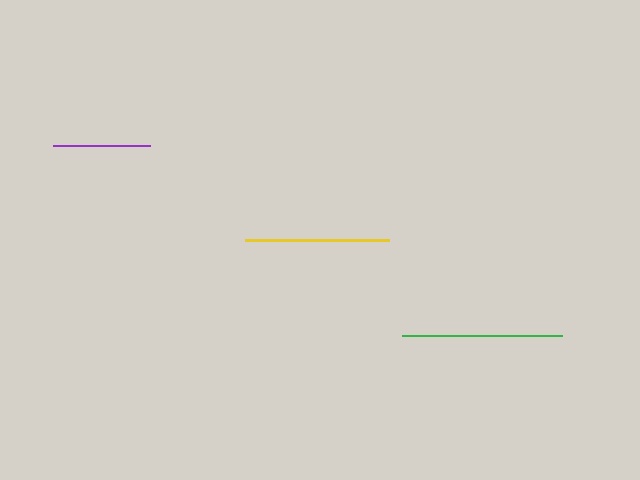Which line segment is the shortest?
The purple line is the shortest at approximately 97 pixels.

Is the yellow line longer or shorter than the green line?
The green line is longer than the yellow line.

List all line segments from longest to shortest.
From longest to shortest: green, yellow, purple.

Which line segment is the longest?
The green line is the longest at approximately 160 pixels.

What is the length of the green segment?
The green segment is approximately 160 pixels long.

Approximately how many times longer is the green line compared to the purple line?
The green line is approximately 1.6 times the length of the purple line.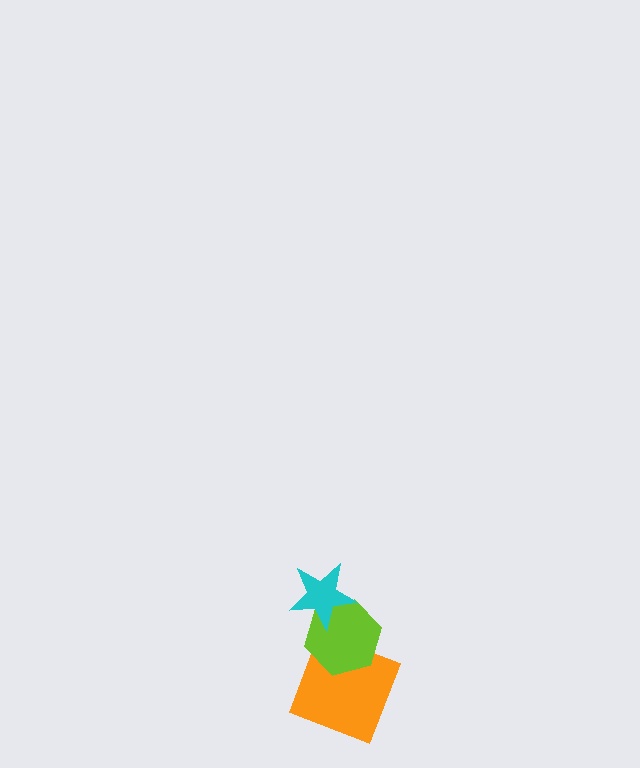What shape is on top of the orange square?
The lime hexagon is on top of the orange square.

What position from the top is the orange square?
The orange square is 3rd from the top.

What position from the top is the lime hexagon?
The lime hexagon is 2nd from the top.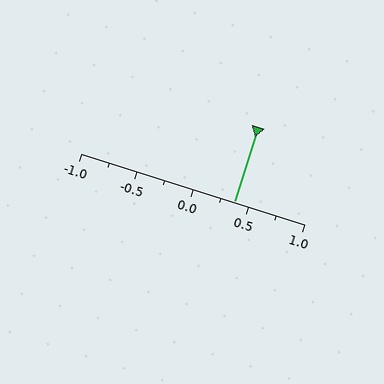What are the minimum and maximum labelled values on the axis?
The axis runs from -1.0 to 1.0.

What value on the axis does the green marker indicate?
The marker indicates approximately 0.38.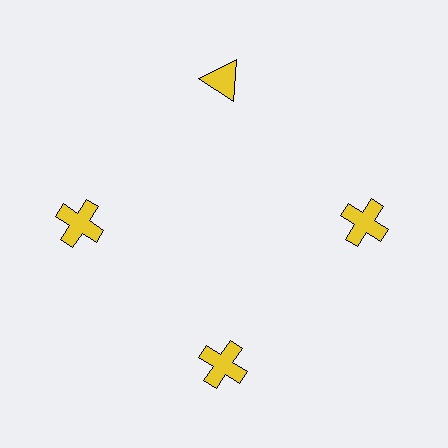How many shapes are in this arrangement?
There are 4 shapes arranged in a ring pattern.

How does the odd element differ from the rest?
It has a different shape: triangle instead of cross.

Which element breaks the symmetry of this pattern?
The yellow triangle at roughly the 12 o'clock position breaks the symmetry. All other shapes are yellow crosses.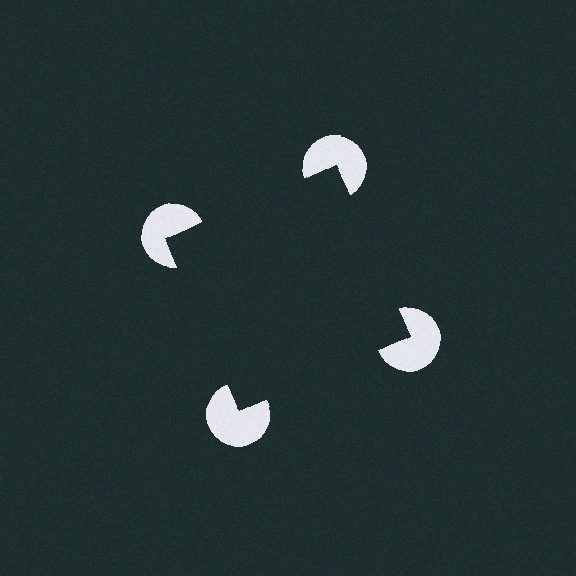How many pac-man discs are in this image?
There are 4 — one at each vertex of the illusory square.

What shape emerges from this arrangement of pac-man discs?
An illusory square — its edges are inferred from the aligned wedge cuts in the pac-man discs, not physically drawn.